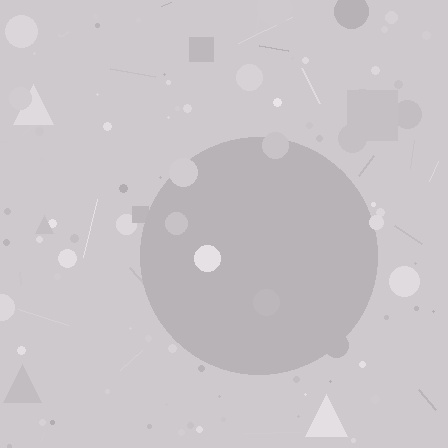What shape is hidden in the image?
A circle is hidden in the image.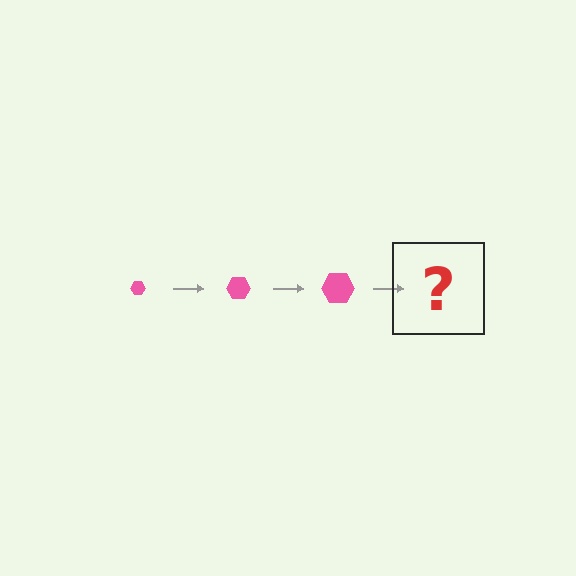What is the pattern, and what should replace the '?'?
The pattern is that the hexagon gets progressively larger each step. The '?' should be a pink hexagon, larger than the previous one.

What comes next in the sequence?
The next element should be a pink hexagon, larger than the previous one.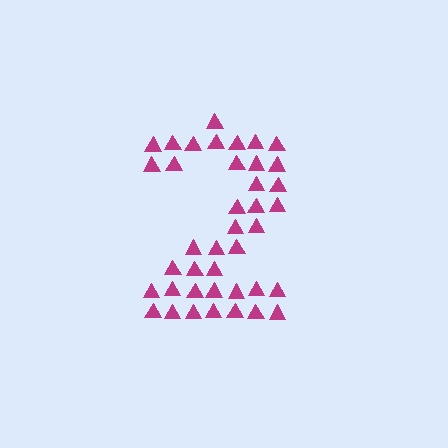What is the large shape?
The large shape is the digit 2.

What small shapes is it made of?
It is made of small triangles.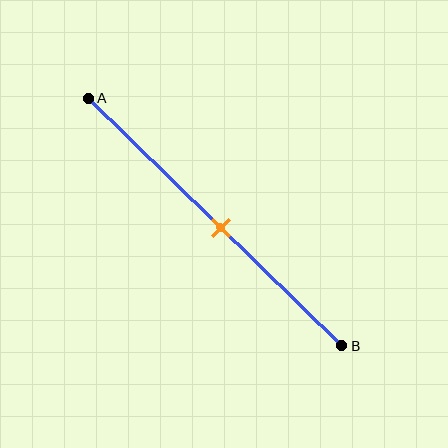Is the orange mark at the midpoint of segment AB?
Yes, the mark is approximately at the midpoint.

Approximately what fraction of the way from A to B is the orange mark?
The orange mark is approximately 50% of the way from A to B.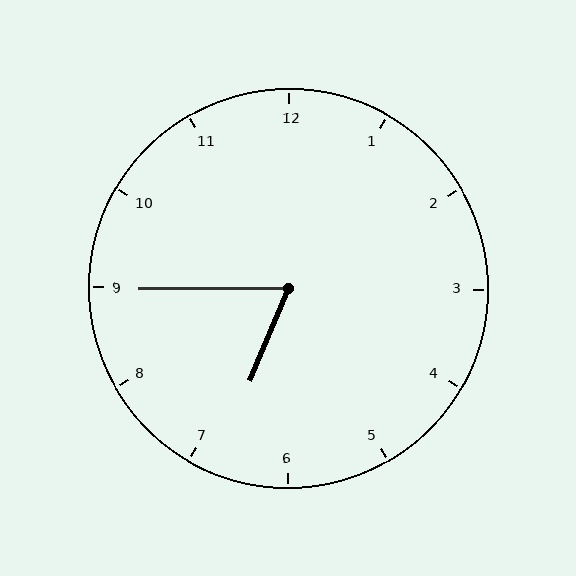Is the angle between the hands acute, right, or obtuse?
It is acute.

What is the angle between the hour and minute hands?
Approximately 68 degrees.